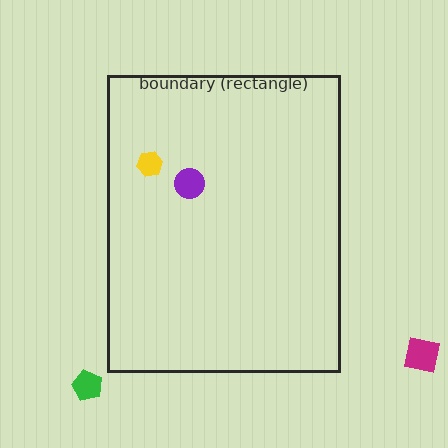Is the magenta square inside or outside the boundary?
Outside.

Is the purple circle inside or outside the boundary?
Inside.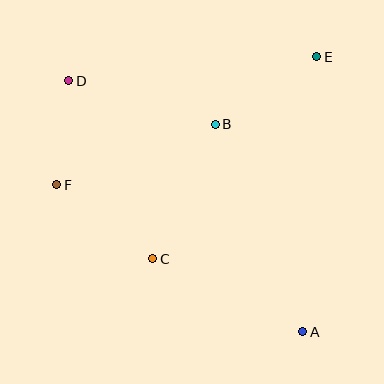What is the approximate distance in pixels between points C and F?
The distance between C and F is approximately 122 pixels.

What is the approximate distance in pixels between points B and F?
The distance between B and F is approximately 170 pixels.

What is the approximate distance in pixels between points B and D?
The distance between B and D is approximately 153 pixels.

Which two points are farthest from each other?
Points A and D are farthest from each other.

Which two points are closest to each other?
Points D and F are closest to each other.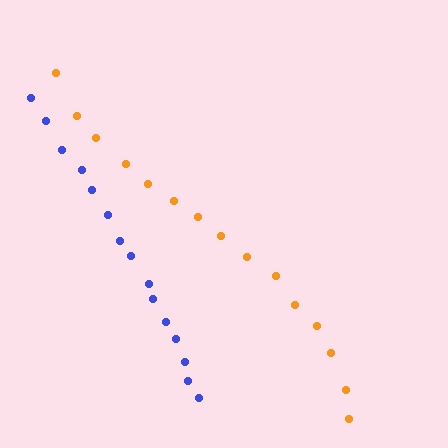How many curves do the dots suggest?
There are 2 distinct paths.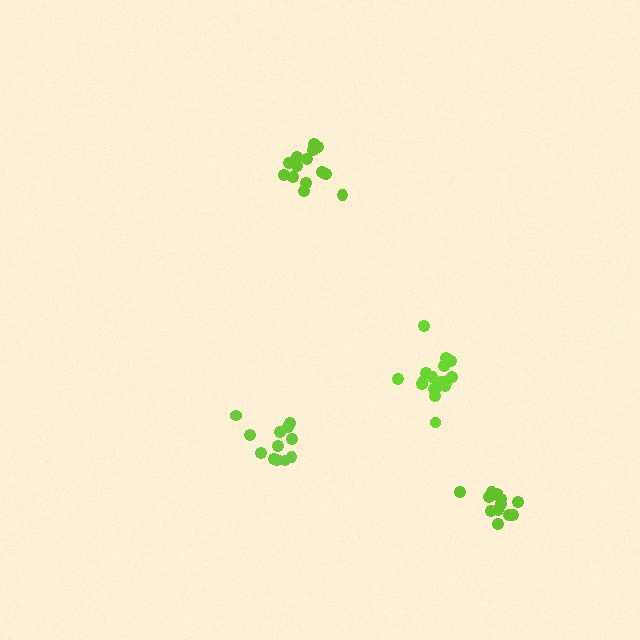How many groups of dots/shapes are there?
There are 4 groups.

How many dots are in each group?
Group 1: 12 dots, Group 2: 15 dots, Group 3: 13 dots, Group 4: 17 dots (57 total).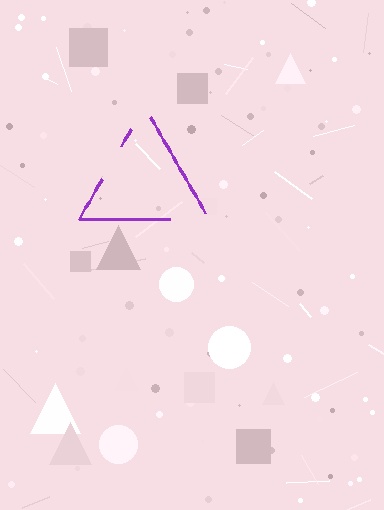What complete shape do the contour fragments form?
The contour fragments form a triangle.